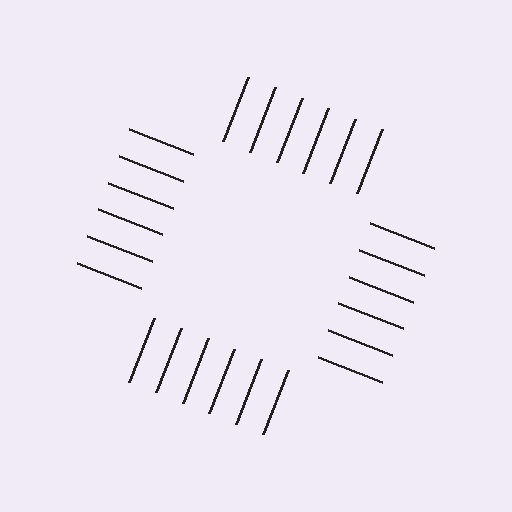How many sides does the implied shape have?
4 sides — the line-ends trace a square.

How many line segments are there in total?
24 — 6 along each of the 4 edges.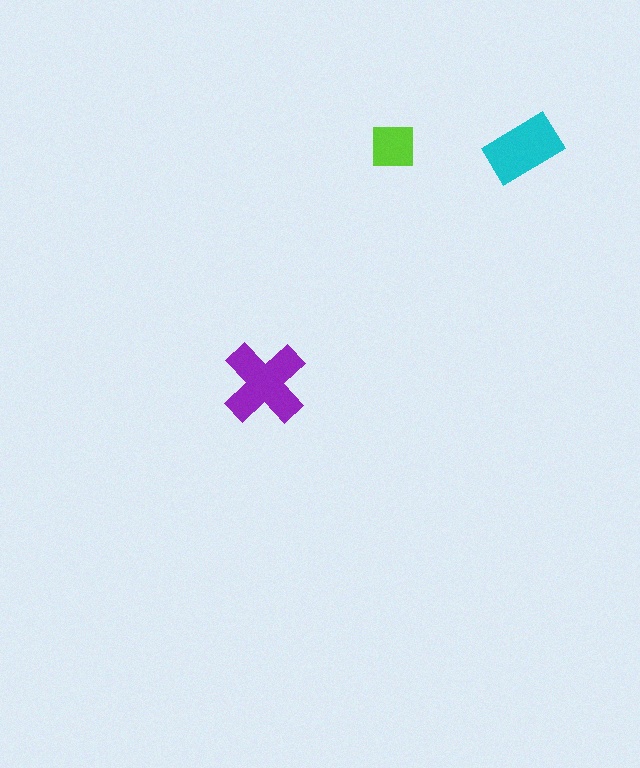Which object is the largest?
The purple cross.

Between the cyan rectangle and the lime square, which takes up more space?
The cyan rectangle.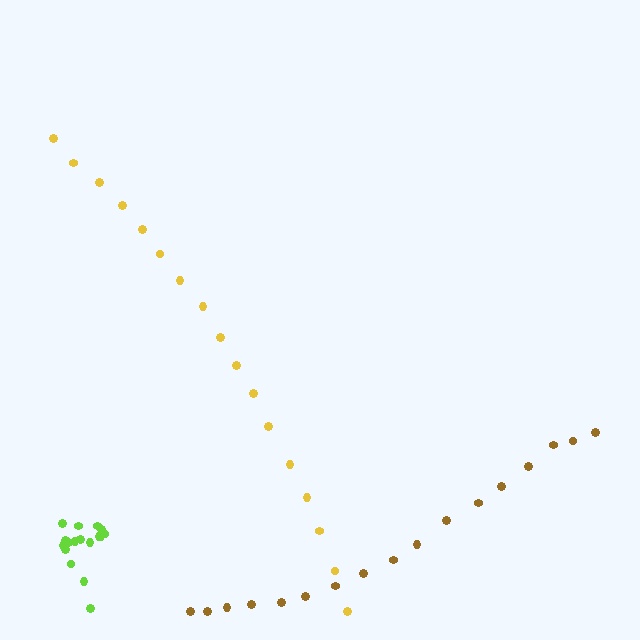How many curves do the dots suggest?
There are 3 distinct paths.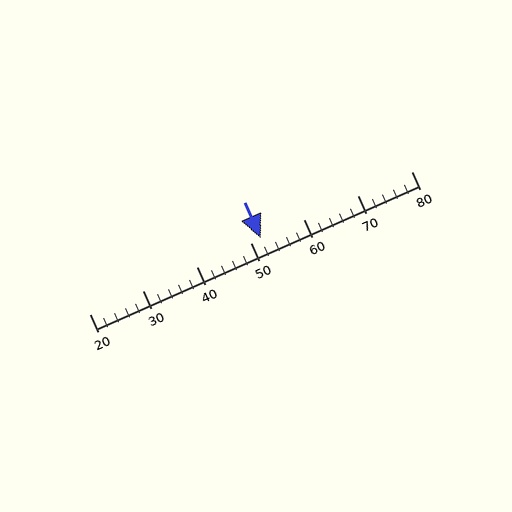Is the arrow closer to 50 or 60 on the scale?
The arrow is closer to 50.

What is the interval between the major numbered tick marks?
The major tick marks are spaced 10 units apart.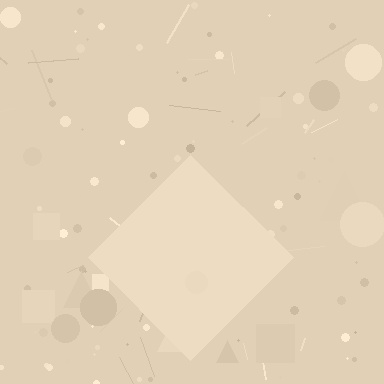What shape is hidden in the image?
A diamond is hidden in the image.